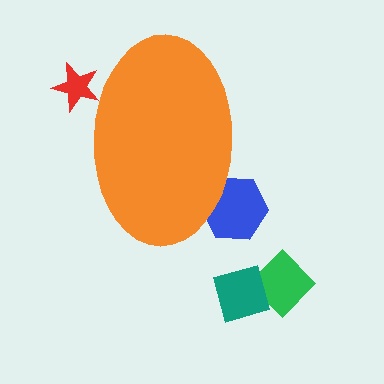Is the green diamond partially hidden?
No, the green diamond is fully visible.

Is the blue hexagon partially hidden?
Yes, the blue hexagon is partially hidden behind the orange ellipse.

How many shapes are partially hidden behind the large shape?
2 shapes are partially hidden.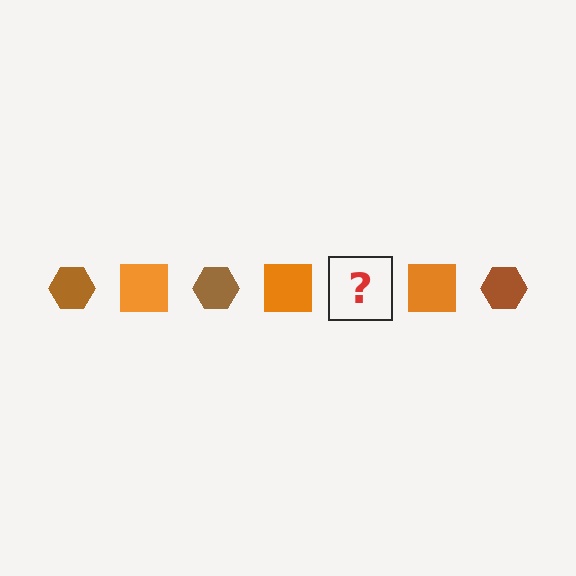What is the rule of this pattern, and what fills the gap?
The rule is that the pattern alternates between brown hexagon and orange square. The gap should be filled with a brown hexagon.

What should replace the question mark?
The question mark should be replaced with a brown hexagon.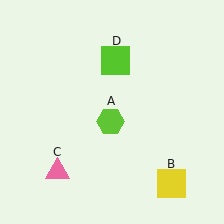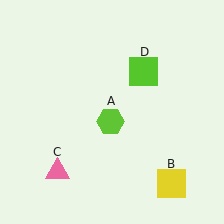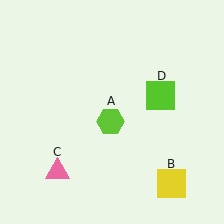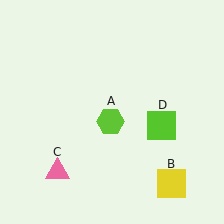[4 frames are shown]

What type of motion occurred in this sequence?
The lime square (object D) rotated clockwise around the center of the scene.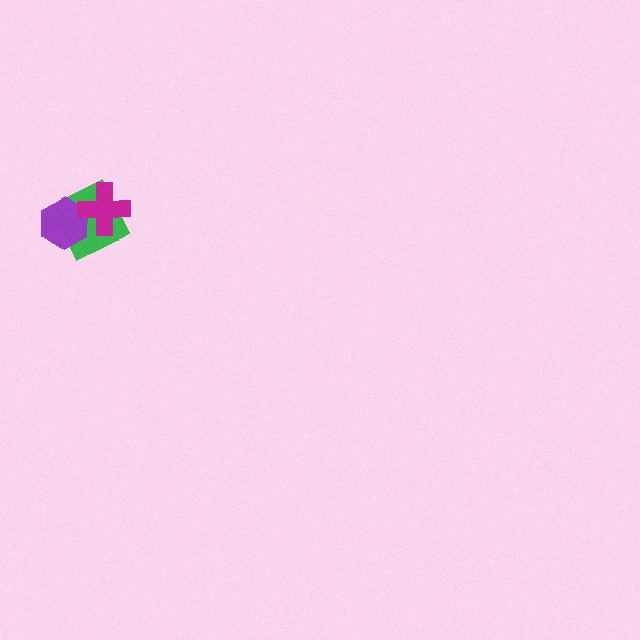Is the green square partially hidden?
Yes, it is partially covered by another shape.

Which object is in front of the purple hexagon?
The magenta cross is in front of the purple hexagon.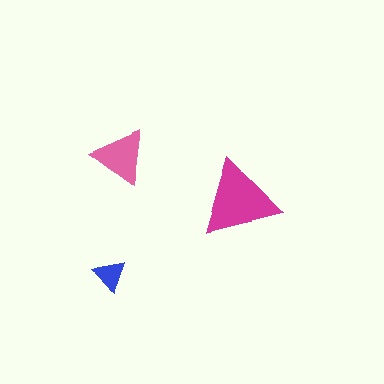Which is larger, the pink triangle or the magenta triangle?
The magenta one.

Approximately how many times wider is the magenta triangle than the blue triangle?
About 2.5 times wider.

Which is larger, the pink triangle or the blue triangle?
The pink one.